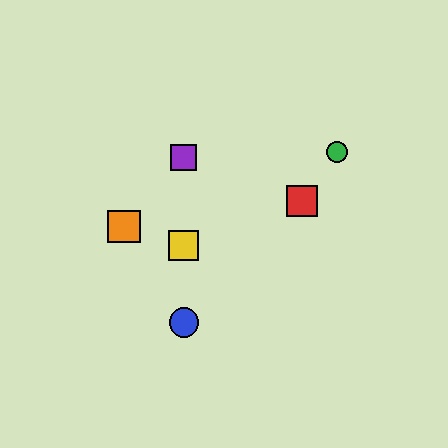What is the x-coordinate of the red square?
The red square is at x≈302.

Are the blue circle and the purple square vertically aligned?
Yes, both are at x≈184.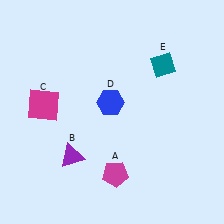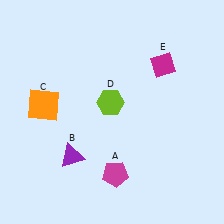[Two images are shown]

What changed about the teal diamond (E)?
In Image 1, E is teal. In Image 2, it changed to magenta.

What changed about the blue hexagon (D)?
In Image 1, D is blue. In Image 2, it changed to lime.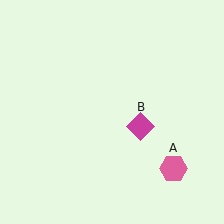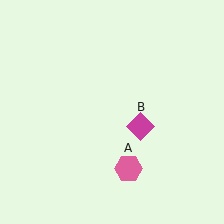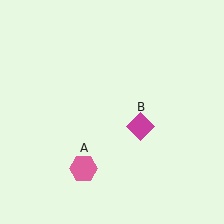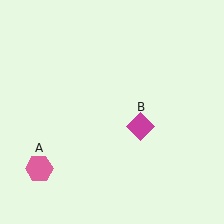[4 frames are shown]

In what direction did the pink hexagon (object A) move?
The pink hexagon (object A) moved left.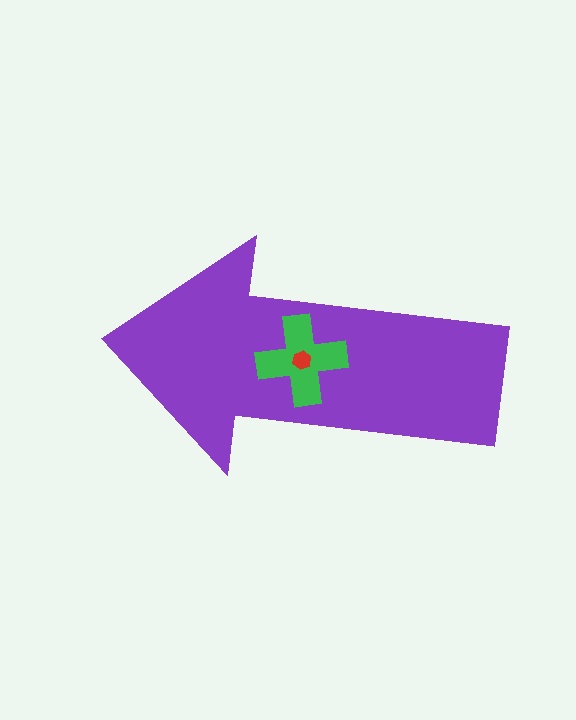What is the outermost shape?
The purple arrow.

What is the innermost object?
The red hexagon.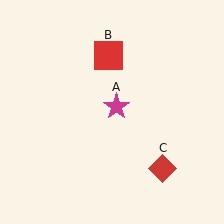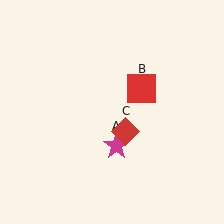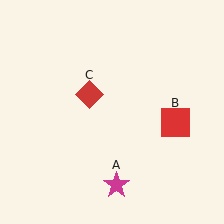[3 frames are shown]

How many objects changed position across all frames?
3 objects changed position: magenta star (object A), red square (object B), red diamond (object C).